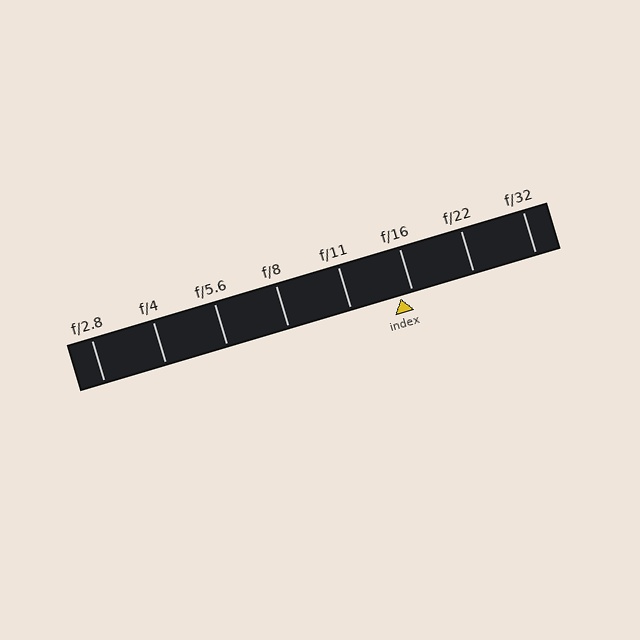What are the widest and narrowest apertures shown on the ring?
The widest aperture shown is f/2.8 and the narrowest is f/32.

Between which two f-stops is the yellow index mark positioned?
The index mark is between f/11 and f/16.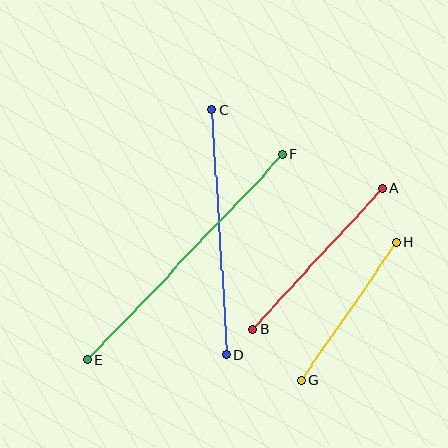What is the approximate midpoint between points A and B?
The midpoint is at approximately (317, 259) pixels.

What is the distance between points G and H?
The distance is approximately 168 pixels.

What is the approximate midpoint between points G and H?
The midpoint is at approximately (348, 311) pixels.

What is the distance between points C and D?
The distance is approximately 245 pixels.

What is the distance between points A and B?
The distance is approximately 191 pixels.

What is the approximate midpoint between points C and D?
The midpoint is at approximately (219, 232) pixels.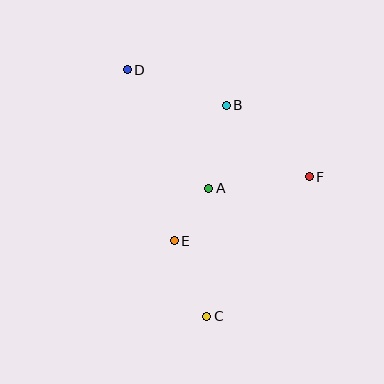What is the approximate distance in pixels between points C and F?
The distance between C and F is approximately 173 pixels.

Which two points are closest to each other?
Points A and E are closest to each other.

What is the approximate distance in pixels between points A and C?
The distance between A and C is approximately 128 pixels.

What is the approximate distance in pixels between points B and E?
The distance between B and E is approximately 145 pixels.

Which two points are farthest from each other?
Points C and D are farthest from each other.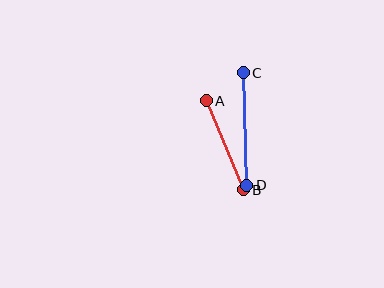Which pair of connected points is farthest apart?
Points C and D are farthest apart.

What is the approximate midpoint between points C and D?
The midpoint is at approximately (245, 129) pixels.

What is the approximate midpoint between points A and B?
The midpoint is at approximately (225, 145) pixels.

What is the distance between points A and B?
The distance is approximately 96 pixels.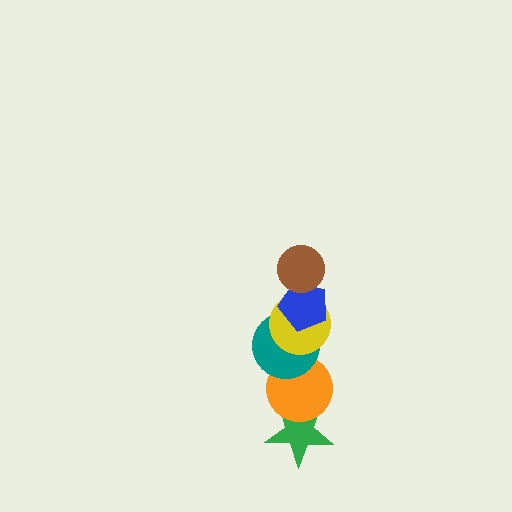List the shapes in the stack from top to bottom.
From top to bottom: the brown circle, the blue pentagon, the yellow circle, the teal circle, the orange circle, the green star.